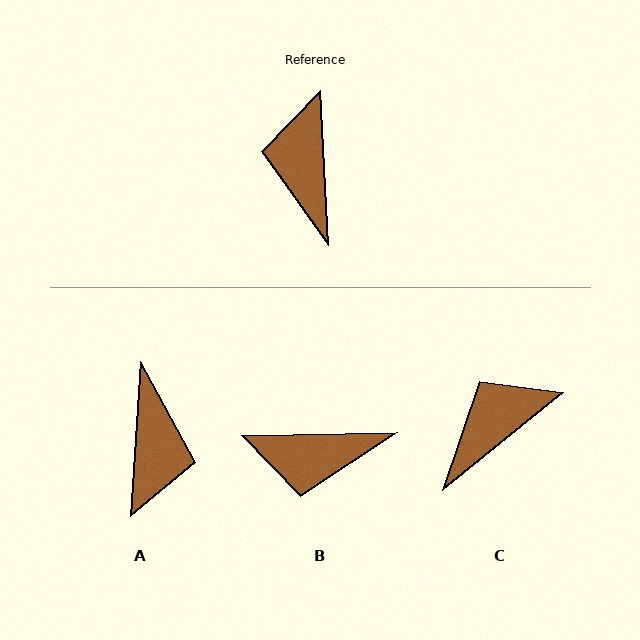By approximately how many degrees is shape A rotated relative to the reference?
Approximately 173 degrees counter-clockwise.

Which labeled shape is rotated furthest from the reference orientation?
A, about 173 degrees away.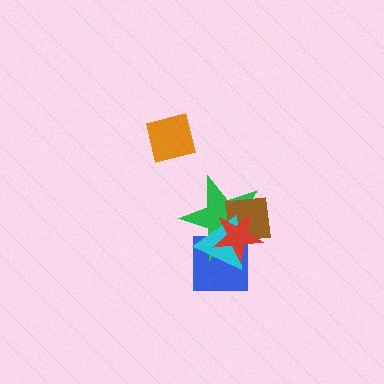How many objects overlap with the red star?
4 objects overlap with the red star.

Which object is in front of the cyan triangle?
The red star is in front of the cyan triangle.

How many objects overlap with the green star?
4 objects overlap with the green star.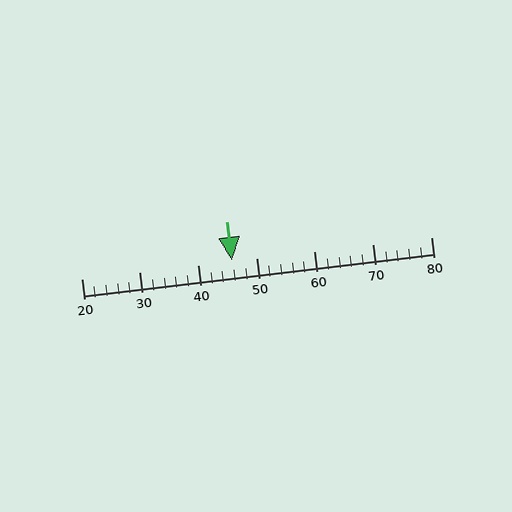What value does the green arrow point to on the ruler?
The green arrow points to approximately 46.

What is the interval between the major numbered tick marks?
The major tick marks are spaced 10 units apart.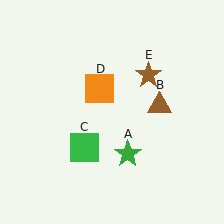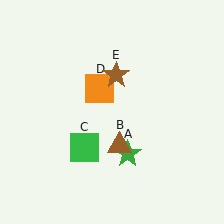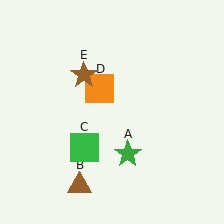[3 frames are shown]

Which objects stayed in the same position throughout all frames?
Green star (object A) and green square (object C) and orange square (object D) remained stationary.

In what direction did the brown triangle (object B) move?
The brown triangle (object B) moved down and to the left.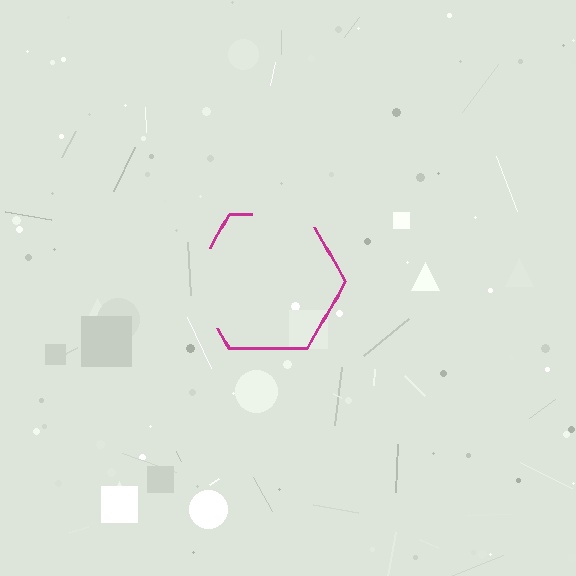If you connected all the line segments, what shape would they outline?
They would outline a hexagon.